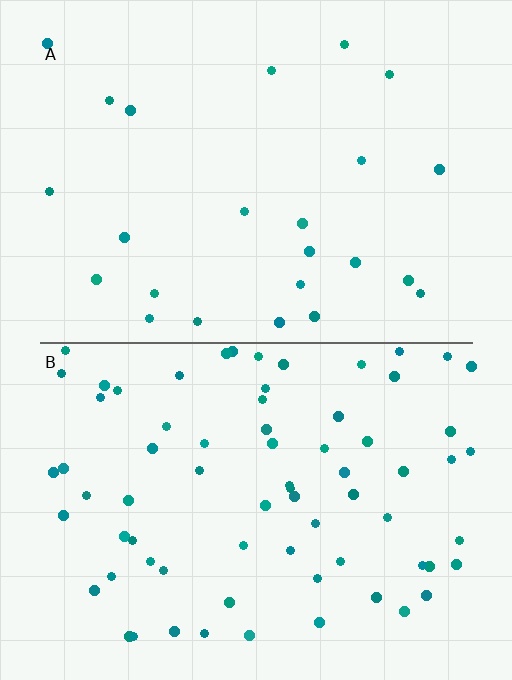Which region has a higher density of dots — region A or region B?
B (the bottom).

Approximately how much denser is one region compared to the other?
Approximately 3.0× — region B over region A.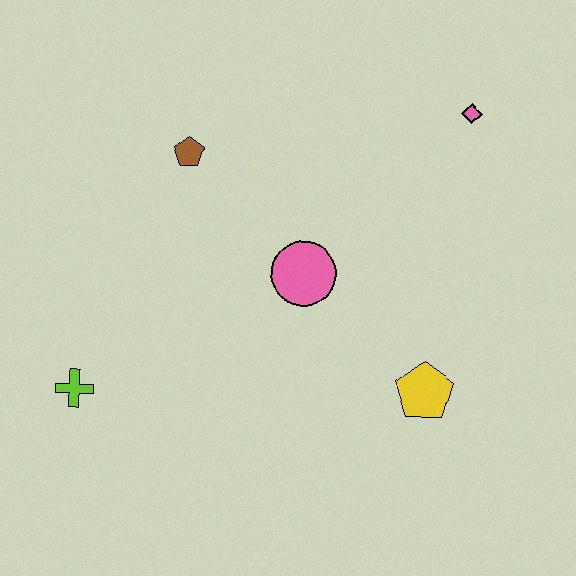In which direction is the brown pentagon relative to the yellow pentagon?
The brown pentagon is to the left of the yellow pentagon.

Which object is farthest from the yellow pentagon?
The lime cross is farthest from the yellow pentagon.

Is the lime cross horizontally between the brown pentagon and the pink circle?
No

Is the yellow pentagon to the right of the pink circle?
Yes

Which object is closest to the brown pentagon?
The pink circle is closest to the brown pentagon.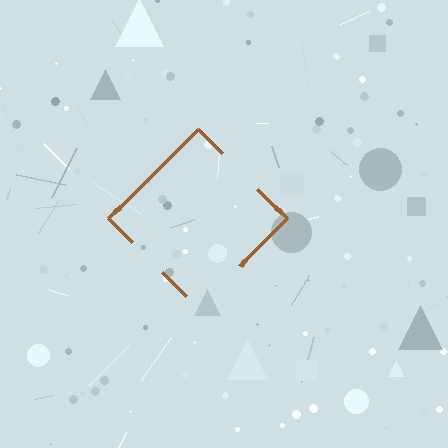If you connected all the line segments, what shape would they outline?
They would outline a diamond.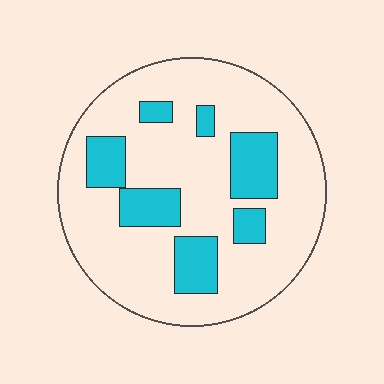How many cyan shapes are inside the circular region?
7.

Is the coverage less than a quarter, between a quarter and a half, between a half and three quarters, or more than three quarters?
Less than a quarter.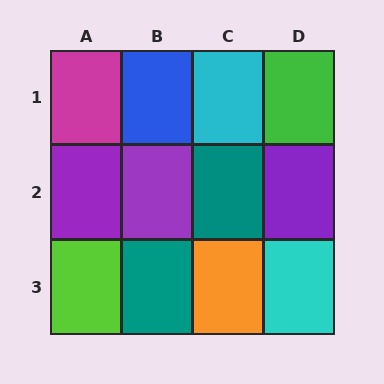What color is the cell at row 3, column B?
Teal.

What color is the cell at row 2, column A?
Purple.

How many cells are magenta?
1 cell is magenta.